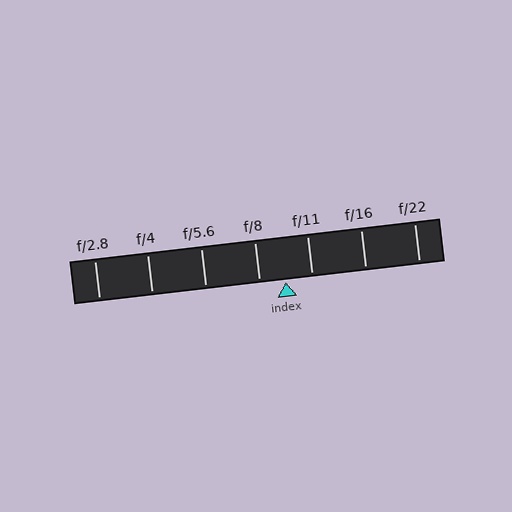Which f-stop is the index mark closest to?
The index mark is closest to f/11.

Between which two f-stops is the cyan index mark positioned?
The index mark is between f/8 and f/11.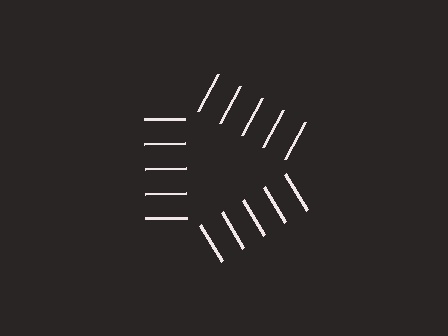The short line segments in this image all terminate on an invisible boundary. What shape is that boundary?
An illusory triangle — the line segments terminate on its edges but no continuous stroke is drawn.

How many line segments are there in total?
15 — 5 along each of the 3 edges.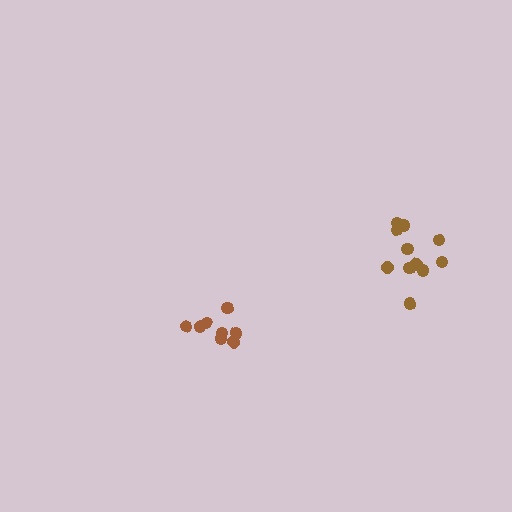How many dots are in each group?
Group 1: 11 dots, Group 2: 8 dots (19 total).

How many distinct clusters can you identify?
There are 2 distinct clusters.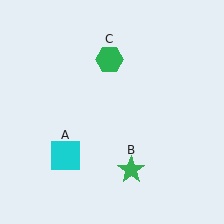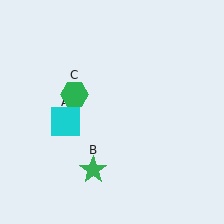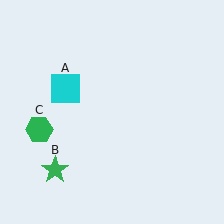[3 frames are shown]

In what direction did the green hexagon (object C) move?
The green hexagon (object C) moved down and to the left.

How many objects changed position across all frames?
3 objects changed position: cyan square (object A), green star (object B), green hexagon (object C).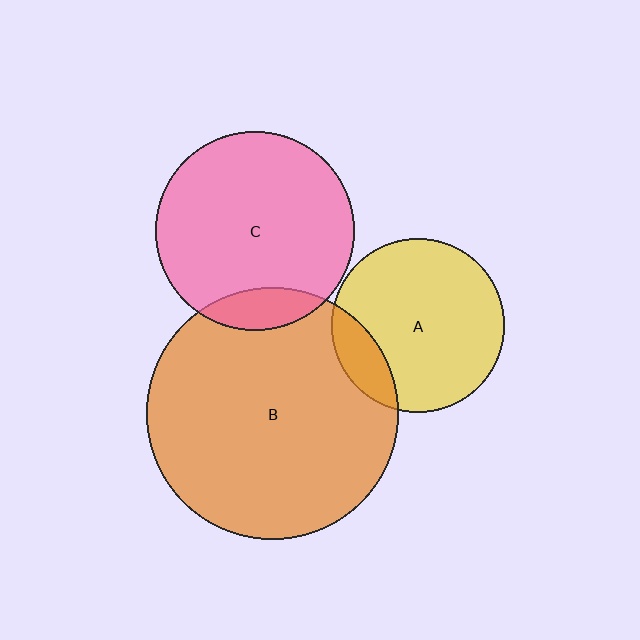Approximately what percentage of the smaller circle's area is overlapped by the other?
Approximately 10%.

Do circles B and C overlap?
Yes.